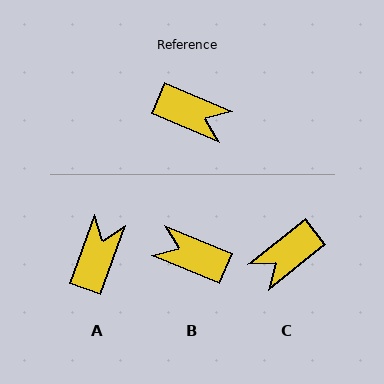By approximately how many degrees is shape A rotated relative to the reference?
Approximately 93 degrees counter-clockwise.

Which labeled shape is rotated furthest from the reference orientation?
B, about 179 degrees away.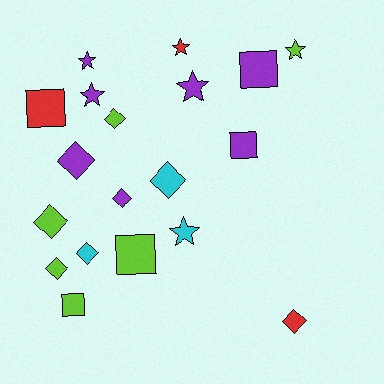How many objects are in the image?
There are 19 objects.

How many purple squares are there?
There are 2 purple squares.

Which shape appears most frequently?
Diamond, with 8 objects.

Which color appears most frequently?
Purple, with 7 objects.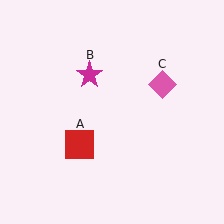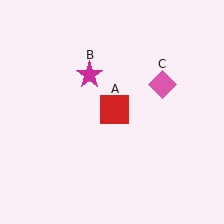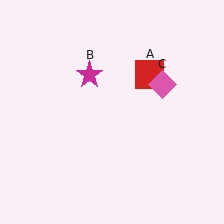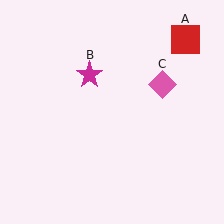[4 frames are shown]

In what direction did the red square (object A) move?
The red square (object A) moved up and to the right.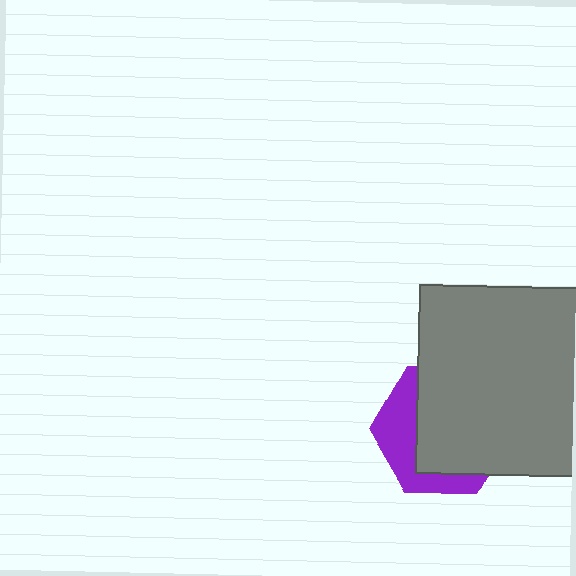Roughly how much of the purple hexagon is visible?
A small part of it is visible (roughly 35%).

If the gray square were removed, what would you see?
You would see the complete purple hexagon.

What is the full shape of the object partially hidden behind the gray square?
The partially hidden object is a purple hexagon.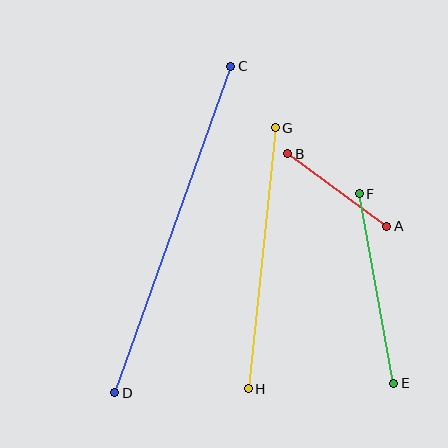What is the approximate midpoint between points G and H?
The midpoint is at approximately (262, 258) pixels.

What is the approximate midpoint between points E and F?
The midpoint is at approximately (376, 289) pixels.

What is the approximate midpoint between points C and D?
The midpoint is at approximately (173, 230) pixels.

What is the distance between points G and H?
The distance is approximately 262 pixels.